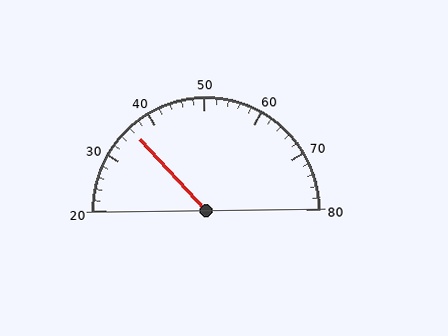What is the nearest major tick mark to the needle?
The nearest major tick mark is 40.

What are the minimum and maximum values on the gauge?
The gauge ranges from 20 to 80.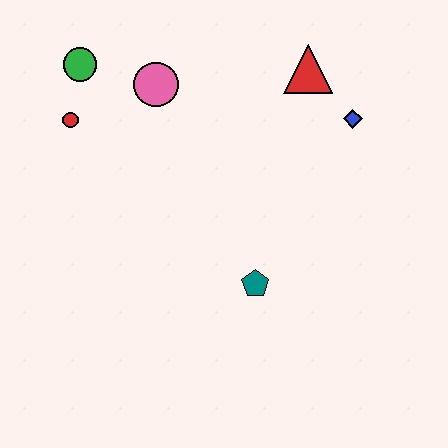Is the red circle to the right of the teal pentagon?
No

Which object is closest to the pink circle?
The green circle is closest to the pink circle.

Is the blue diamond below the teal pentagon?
No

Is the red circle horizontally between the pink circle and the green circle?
No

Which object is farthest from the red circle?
The blue diamond is farthest from the red circle.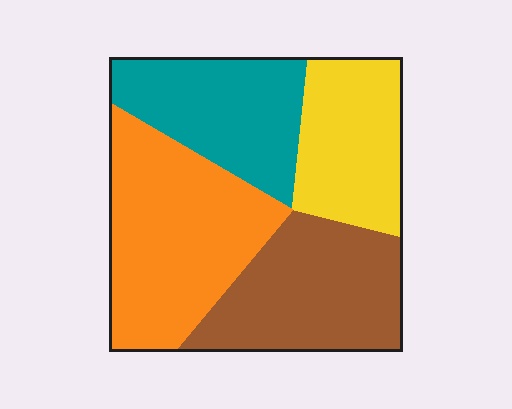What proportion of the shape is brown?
Brown covers around 25% of the shape.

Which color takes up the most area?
Orange, at roughly 30%.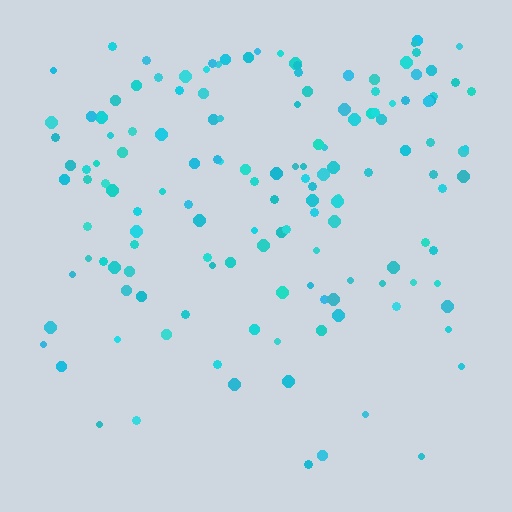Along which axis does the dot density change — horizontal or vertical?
Vertical.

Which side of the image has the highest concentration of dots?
The top.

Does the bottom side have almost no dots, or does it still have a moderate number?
Still a moderate number, just noticeably fewer than the top.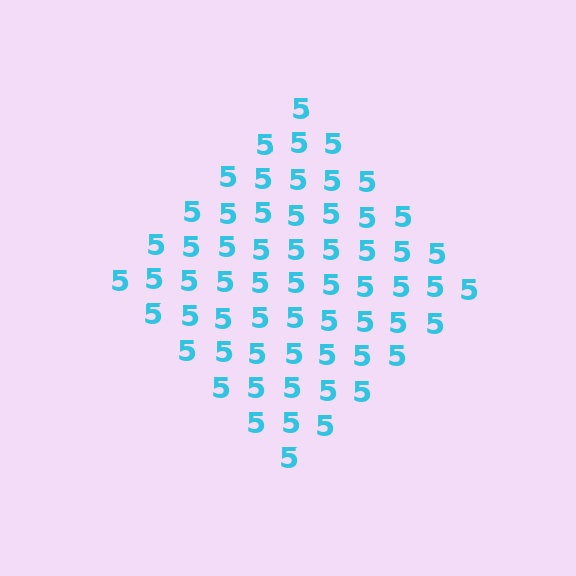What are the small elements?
The small elements are digit 5's.